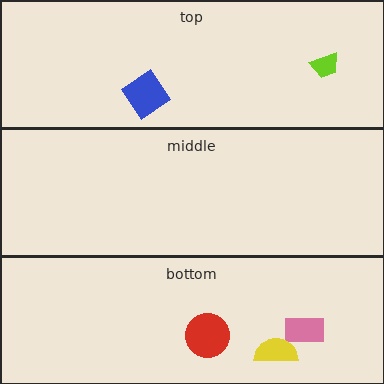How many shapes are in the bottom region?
3.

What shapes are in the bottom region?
The red circle, the pink rectangle, the yellow semicircle.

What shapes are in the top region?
The lime trapezoid, the blue diamond.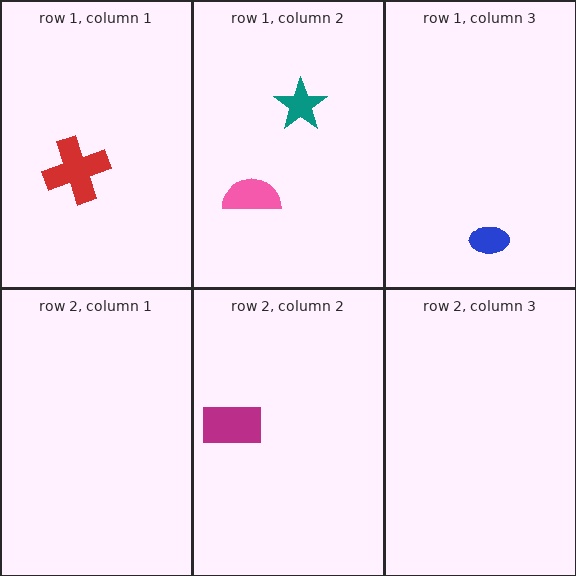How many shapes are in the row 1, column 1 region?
1.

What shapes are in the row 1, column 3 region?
The blue ellipse.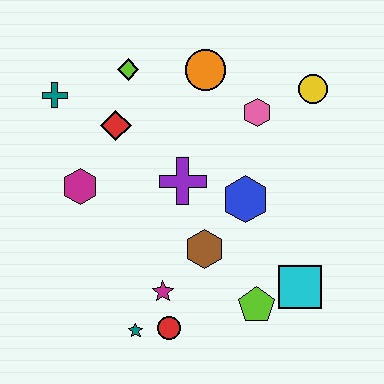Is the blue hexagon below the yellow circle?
Yes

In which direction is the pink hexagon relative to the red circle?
The pink hexagon is above the red circle.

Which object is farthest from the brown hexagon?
The teal cross is farthest from the brown hexagon.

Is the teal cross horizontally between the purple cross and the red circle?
No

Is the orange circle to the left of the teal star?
No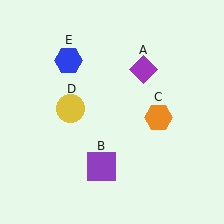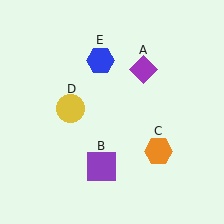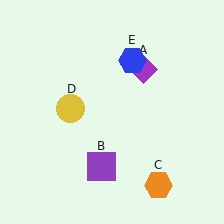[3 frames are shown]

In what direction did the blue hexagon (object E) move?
The blue hexagon (object E) moved right.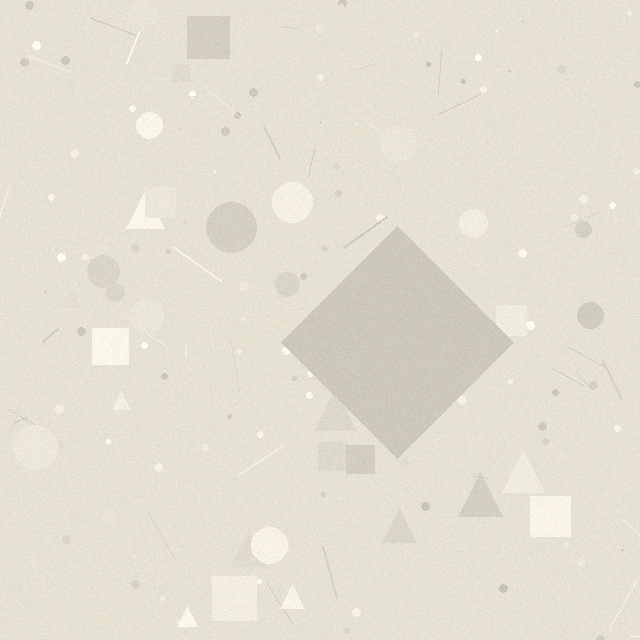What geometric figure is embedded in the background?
A diamond is embedded in the background.